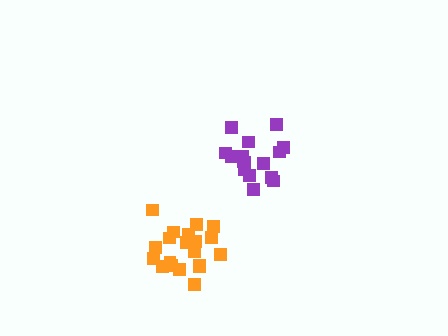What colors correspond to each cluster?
The clusters are colored: orange, purple.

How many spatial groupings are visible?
There are 2 spatial groupings.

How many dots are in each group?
Group 1: 20 dots, Group 2: 17 dots (37 total).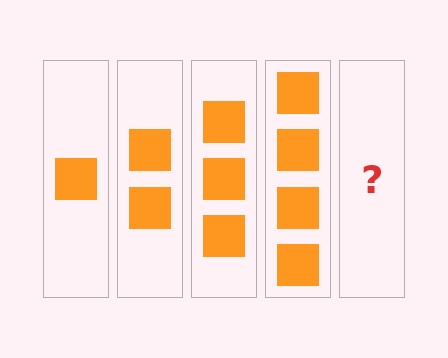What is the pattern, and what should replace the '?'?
The pattern is that each step adds one more square. The '?' should be 5 squares.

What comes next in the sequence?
The next element should be 5 squares.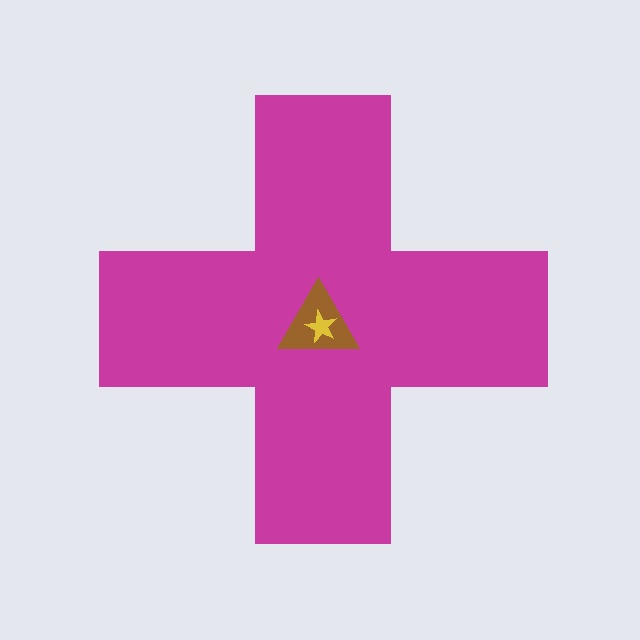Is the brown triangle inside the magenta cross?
Yes.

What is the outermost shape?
The magenta cross.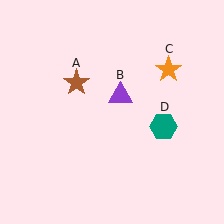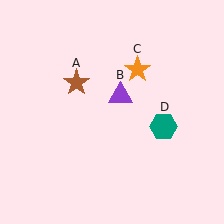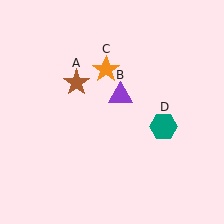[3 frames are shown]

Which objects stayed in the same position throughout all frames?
Brown star (object A) and purple triangle (object B) and teal hexagon (object D) remained stationary.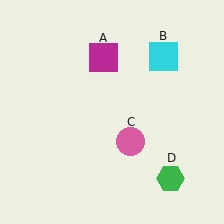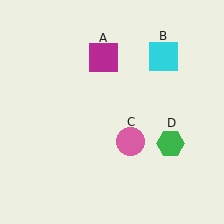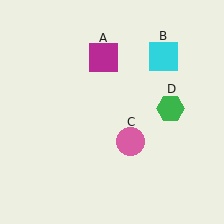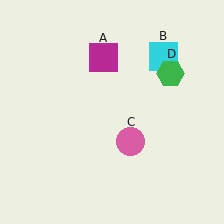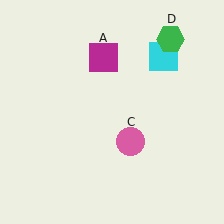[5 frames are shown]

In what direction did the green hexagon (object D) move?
The green hexagon (object D) moved up.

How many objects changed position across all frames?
1 object changed position: green hexagon (object D).